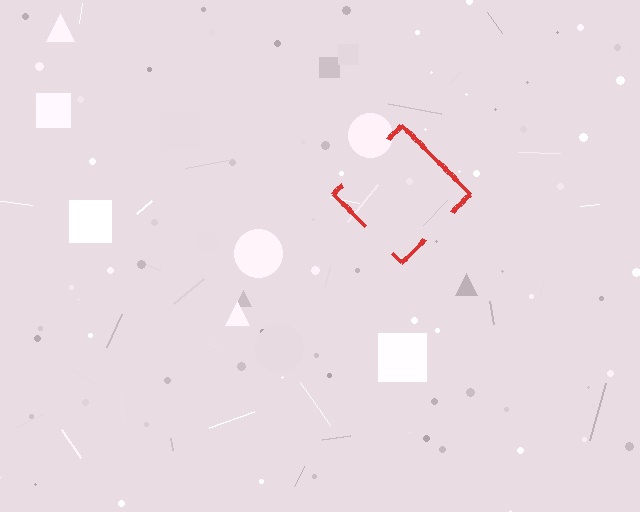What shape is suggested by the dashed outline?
The dashed outline suggests a diamond.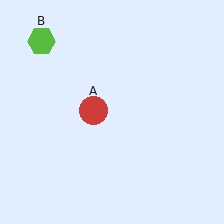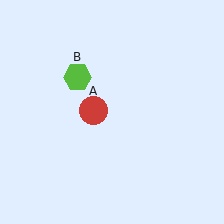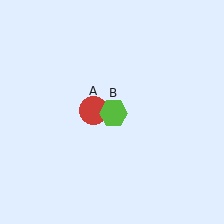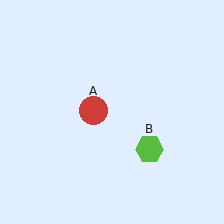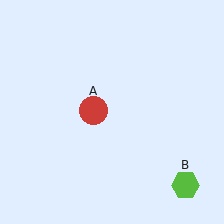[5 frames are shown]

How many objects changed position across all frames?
1 object changed position: lime hexagon (object B).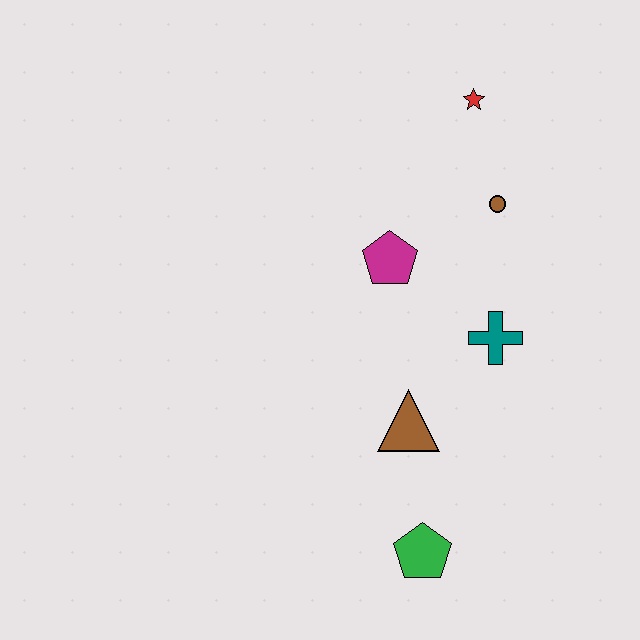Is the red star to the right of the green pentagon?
Yes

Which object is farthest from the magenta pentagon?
The green pentagon is farthest from the magenta pentagon.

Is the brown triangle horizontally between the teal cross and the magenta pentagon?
Yes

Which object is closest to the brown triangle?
The teal cross is closest to the brown triangle.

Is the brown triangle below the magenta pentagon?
Yes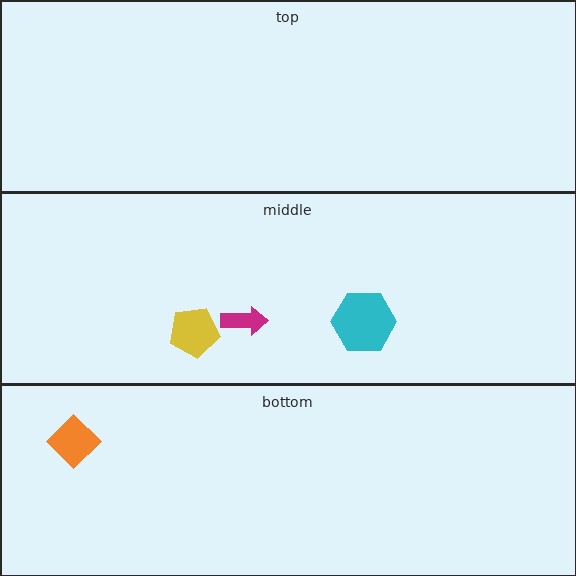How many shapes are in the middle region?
3.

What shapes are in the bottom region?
The orange diamond.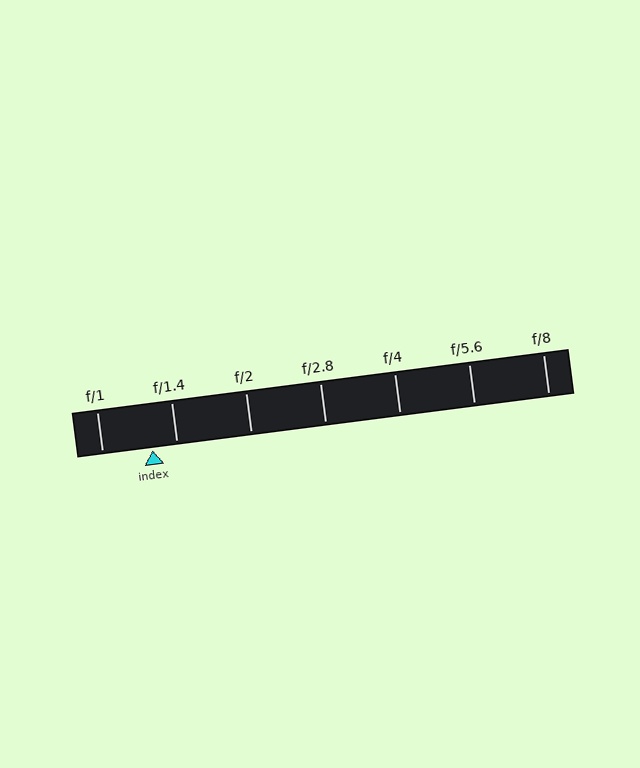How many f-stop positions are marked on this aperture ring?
There are 7 f-stop positions marked.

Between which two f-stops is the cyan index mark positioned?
The index mark is between f/1 and f/1.4.